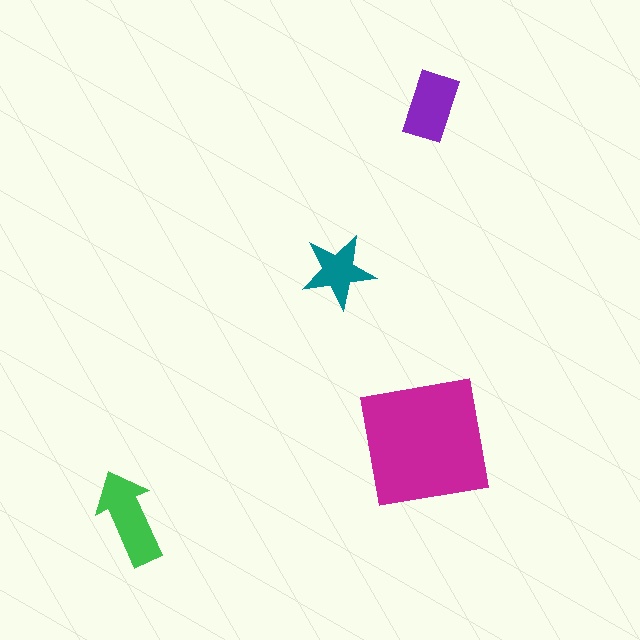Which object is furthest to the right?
The purple rectangle is rightmost.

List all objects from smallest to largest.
The teal star, the purple rectangle, the green arrow, the magenta square.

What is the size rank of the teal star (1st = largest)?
4th.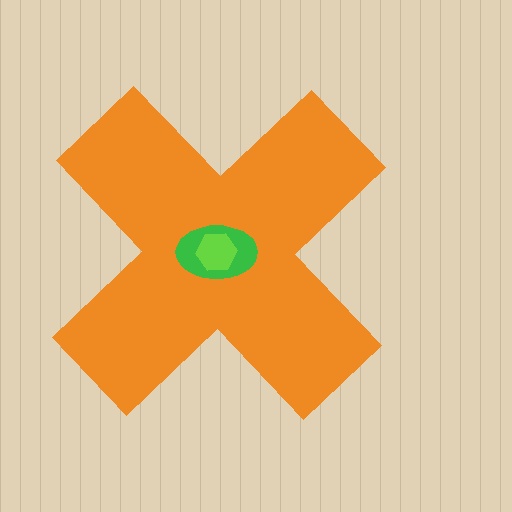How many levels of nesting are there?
3.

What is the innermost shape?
The lime hexagon.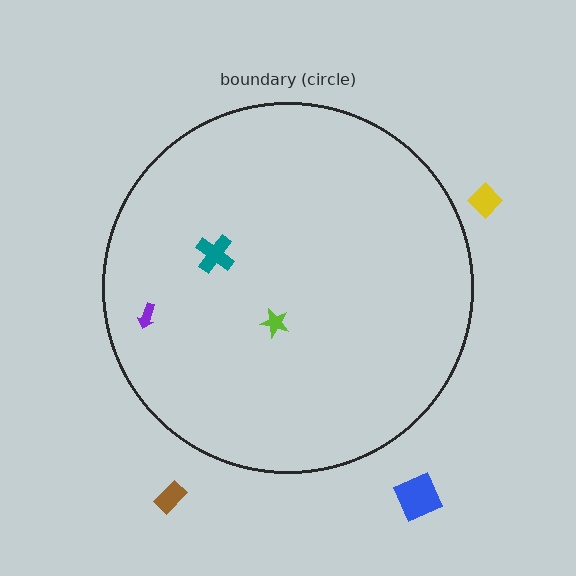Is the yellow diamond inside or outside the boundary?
Outside.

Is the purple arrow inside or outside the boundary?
Inside.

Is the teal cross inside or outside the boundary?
Inside.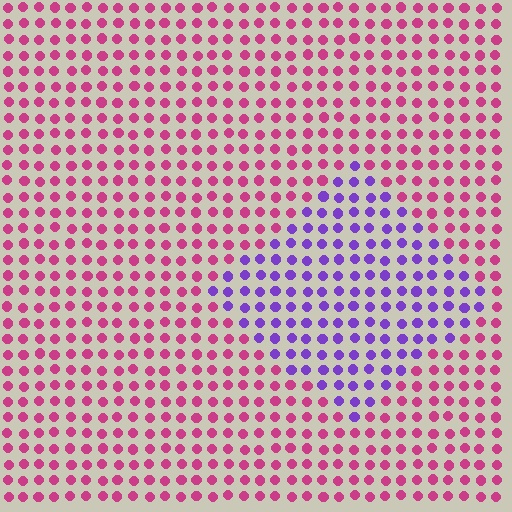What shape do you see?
I see a diamond.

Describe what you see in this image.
The image is filled with small magenta elements in a uniform arrangement. A diamond-shaped region is visible where the elements are tinted to a slightly different hue, forming a subtle color boundary.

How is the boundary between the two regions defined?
The boundary is defined purely by a slight shift in hue (about 61 degrees). Spacing, size, and orientation are identical on both sides.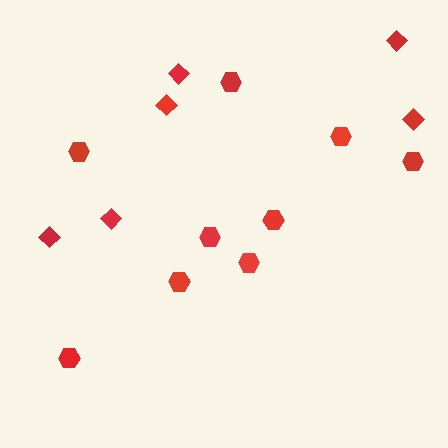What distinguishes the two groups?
There are 2 groups: one group of diamonds (6) and one group of hexagons (9).